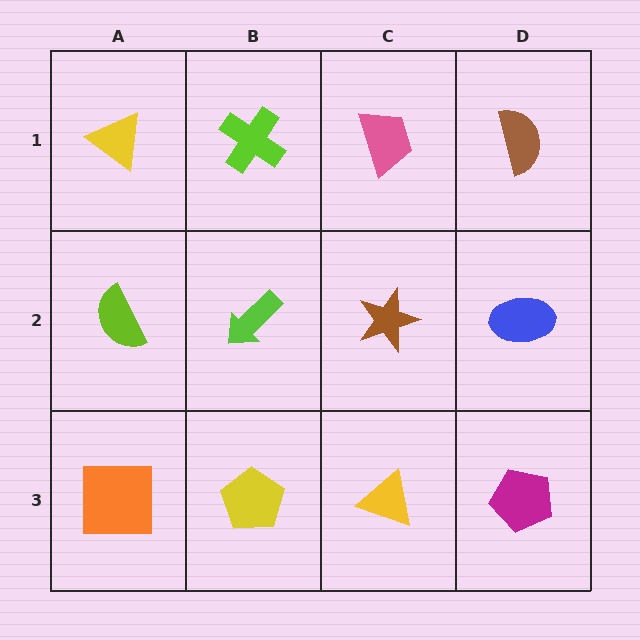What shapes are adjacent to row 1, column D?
A blue ellipse (row 2, column D), a pink trapezoid (row 1, column C).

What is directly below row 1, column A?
A lime semicircle.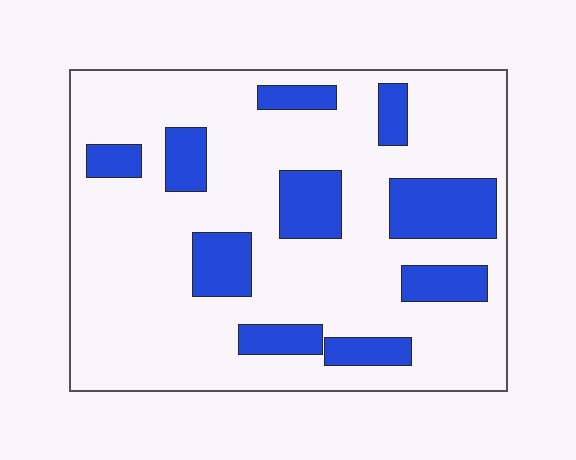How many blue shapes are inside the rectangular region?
10.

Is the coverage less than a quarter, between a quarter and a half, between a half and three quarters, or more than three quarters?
Less than a quarter.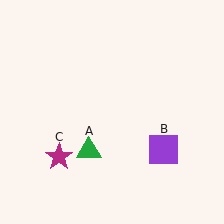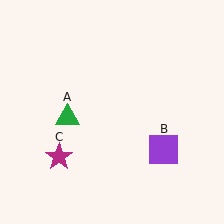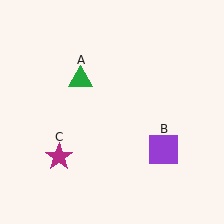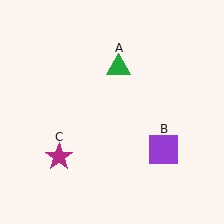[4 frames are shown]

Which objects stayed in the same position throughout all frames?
Purple square (object B) and magenta star (object C) remained stationary.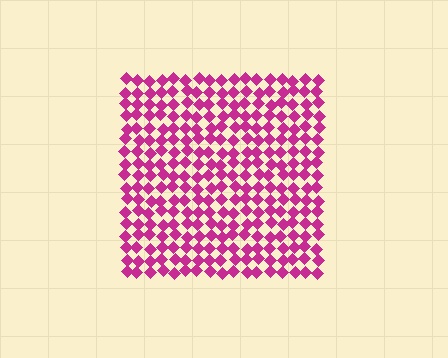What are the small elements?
The small elements are diamonds.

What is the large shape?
The large shape is a square.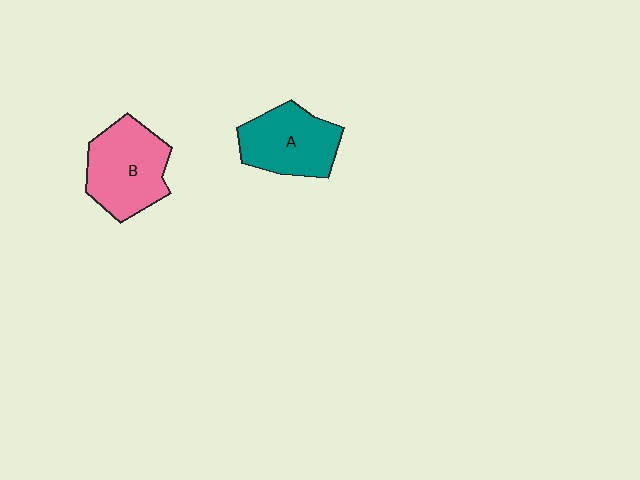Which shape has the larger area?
Shape B (pink).